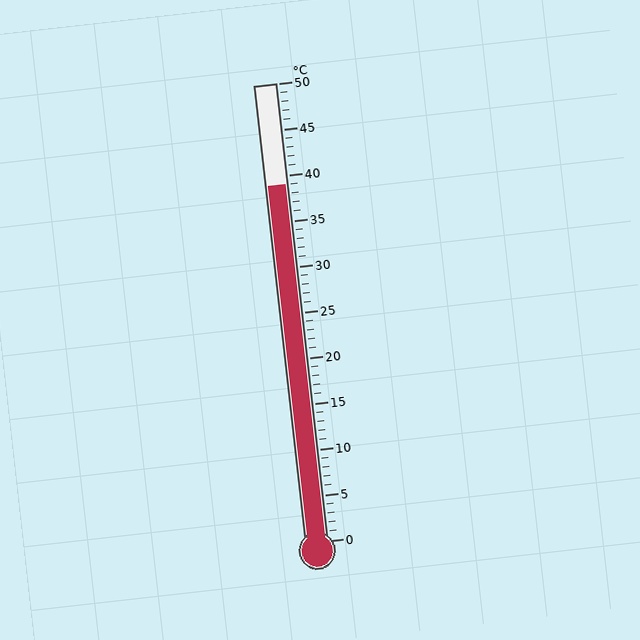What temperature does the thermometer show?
The thermometer shows approximately 39°C.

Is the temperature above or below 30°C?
The temperature is above 30°C.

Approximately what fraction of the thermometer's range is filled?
The thermometer is filled to approximately 80% of its range.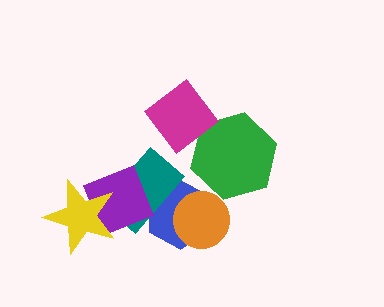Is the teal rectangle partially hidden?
Yes, it is partially covered by another shape.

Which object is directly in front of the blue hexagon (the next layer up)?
The teal rectangle is directly in front of the blue hexagon.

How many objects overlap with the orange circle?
1 object overlaps with the orange circle.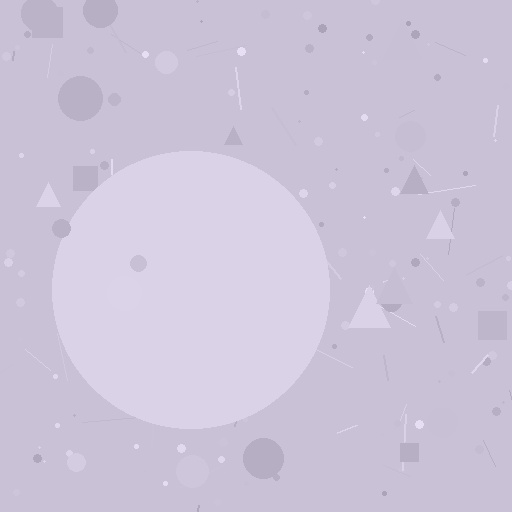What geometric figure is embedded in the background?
A circle is embedded in the background.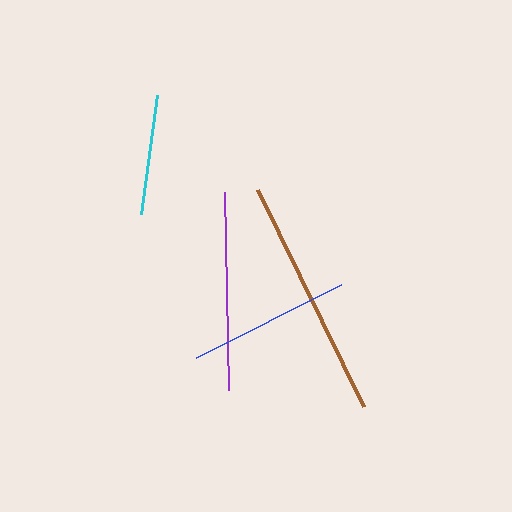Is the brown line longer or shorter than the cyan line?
The brown line is longer than the cyan line.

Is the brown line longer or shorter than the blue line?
The brown line is longer than the blue line.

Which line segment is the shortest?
The cyan line is the shortest at approximately 120 pixels.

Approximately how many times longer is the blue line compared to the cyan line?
The blue line is approximately 1.4 times the length of the cyan line.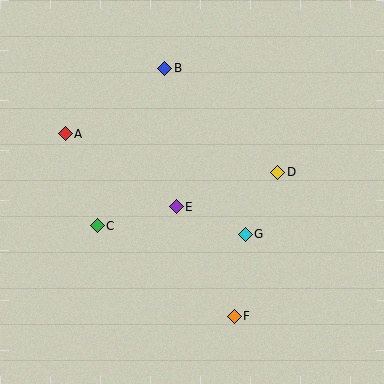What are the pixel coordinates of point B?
Point B is at (165, 68).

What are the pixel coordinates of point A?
Point A is at (65, 134).